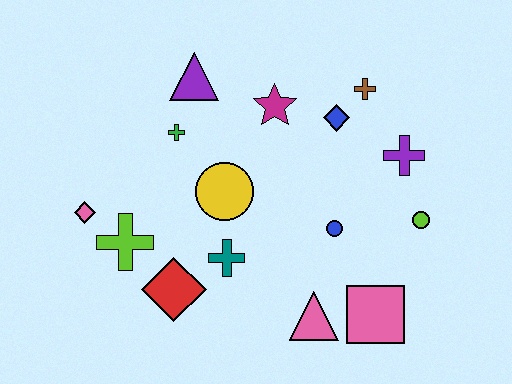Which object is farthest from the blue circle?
The pink diamond is farthest from the blue circle.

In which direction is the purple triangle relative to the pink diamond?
The purple triangle is above the pink diamond.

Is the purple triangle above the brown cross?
Yes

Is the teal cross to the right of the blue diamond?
No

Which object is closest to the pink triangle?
The pink square is closest to the pink triangle.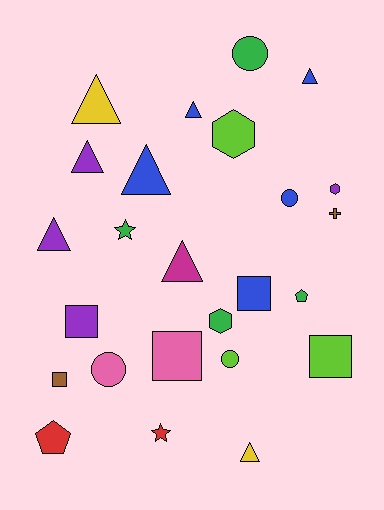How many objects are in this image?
There are 25 objects.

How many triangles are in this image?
There are 8 triangles.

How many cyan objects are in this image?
There are no cyan objects.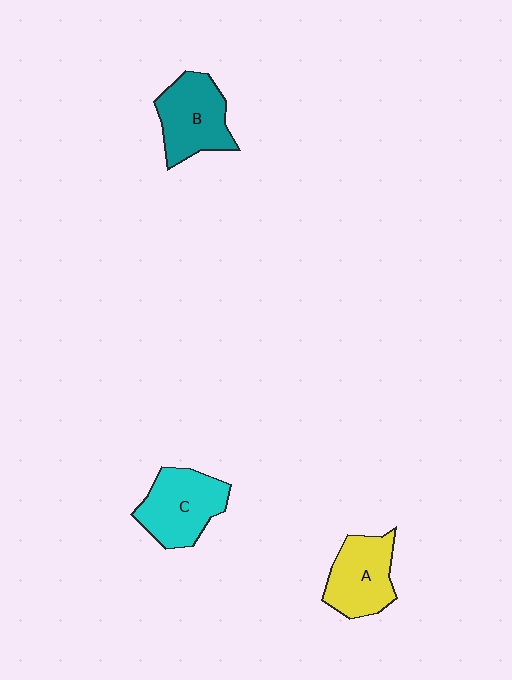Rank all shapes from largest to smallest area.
From largest to smallest: C (cyan), B (teal), A (yellow).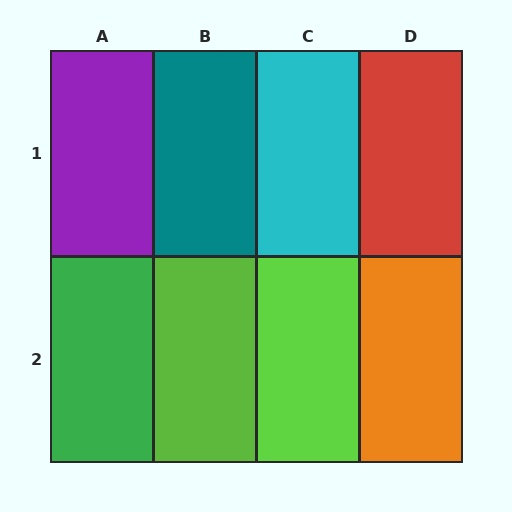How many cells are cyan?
1 cell is cyan.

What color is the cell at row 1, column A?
Purple.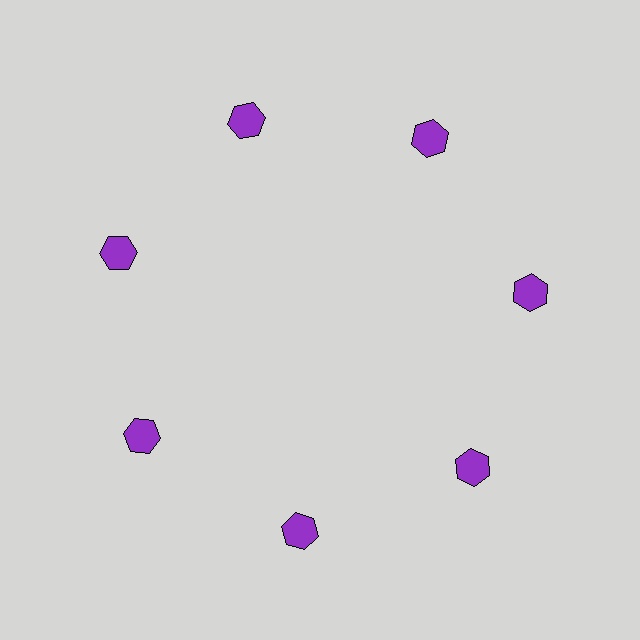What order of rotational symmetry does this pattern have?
This pattern has 7-fold rotational symmetry.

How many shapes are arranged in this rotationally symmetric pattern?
There are 7 shapes, arranged in 7 groups of 1.